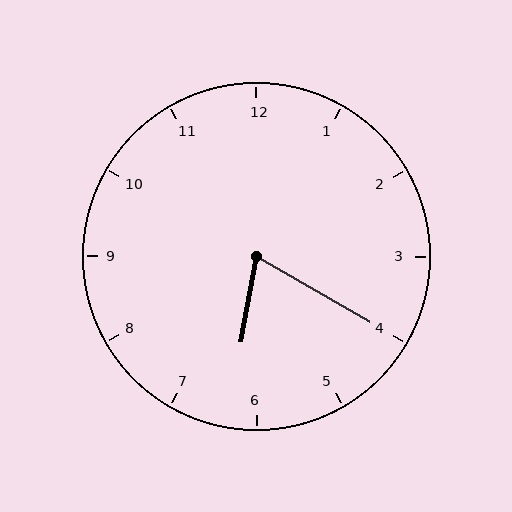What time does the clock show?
6:20.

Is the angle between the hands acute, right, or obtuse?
It is acute.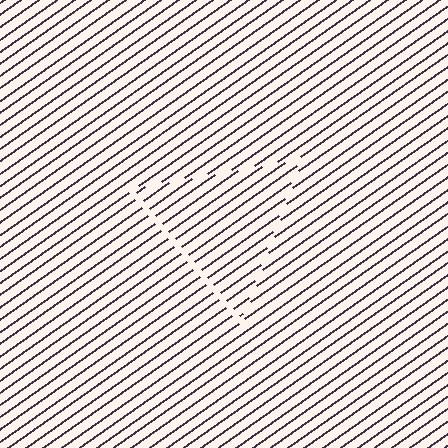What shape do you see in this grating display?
An illusory triangle. The interior of the shape contains the same grating, shifted by half a period — the contour is defined by the phase discontinuity where line-ends from the inner and outer gratings abut.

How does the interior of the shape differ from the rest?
The interior of the shape contains the same grating, shifted by half a period — the contour is defined by the phase discontinuity where line-ends from the inner and outer gratings abut.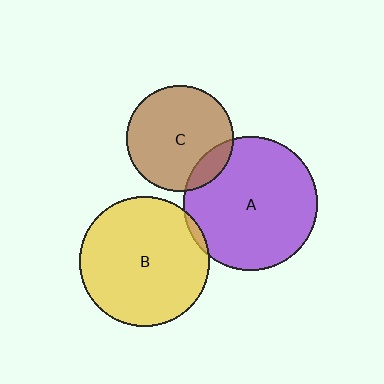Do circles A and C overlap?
Yes.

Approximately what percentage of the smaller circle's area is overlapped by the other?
Approximately 15%.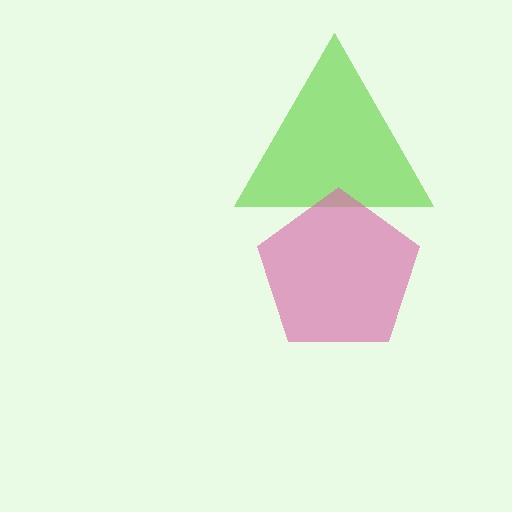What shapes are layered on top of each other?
The layered shapes are: a lime triangle, a pink pentagon.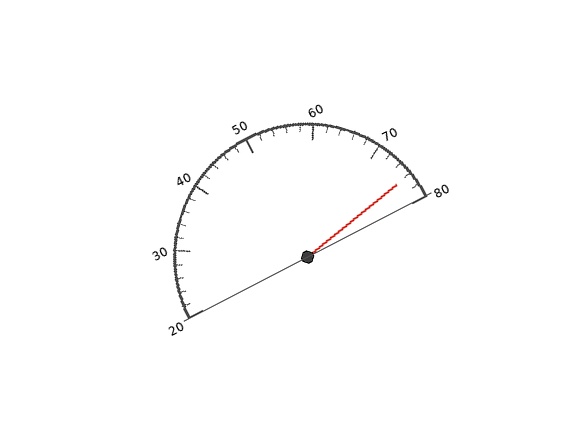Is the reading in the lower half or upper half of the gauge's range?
The reading is in the upper half of the range (20 to 80).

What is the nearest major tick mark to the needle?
The nearest major tick mark is 80.